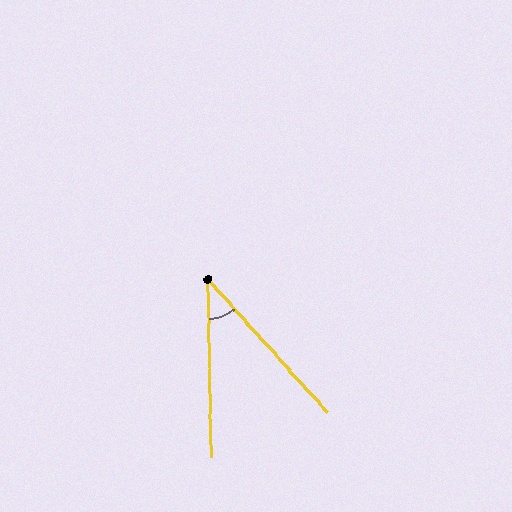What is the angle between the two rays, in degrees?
Approximately 41 degrees.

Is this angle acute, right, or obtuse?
It is acute.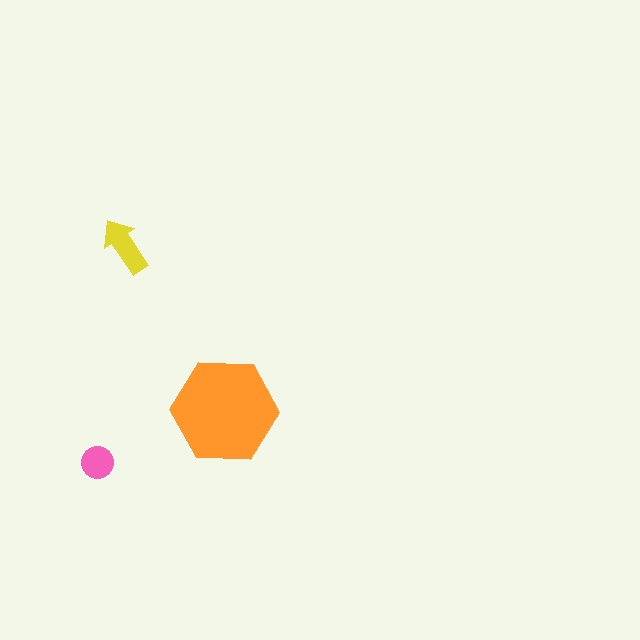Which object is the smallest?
The pink circle.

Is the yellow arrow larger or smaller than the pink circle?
Larger.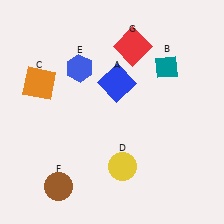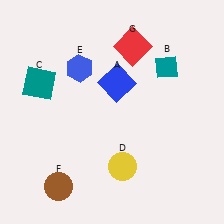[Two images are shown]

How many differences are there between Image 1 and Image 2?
There is 1 difference between the two images.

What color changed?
The square (C) changed from orange in Image 1 to teal in Image 2.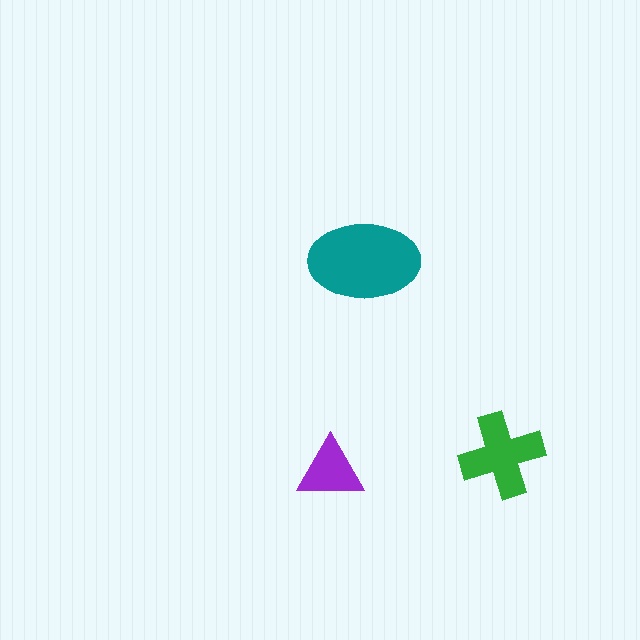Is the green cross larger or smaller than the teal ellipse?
Smaller.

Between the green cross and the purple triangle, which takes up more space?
The green cross.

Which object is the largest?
The teal ellipse.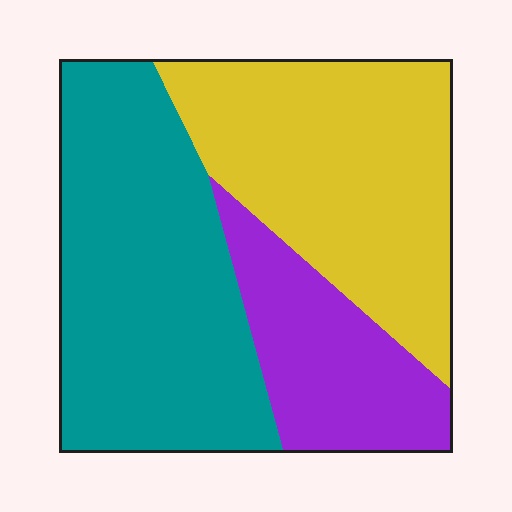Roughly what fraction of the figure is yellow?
Yellow covers 37% of the figure.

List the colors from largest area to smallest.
From largest to smallest: teal, yellow, purple.